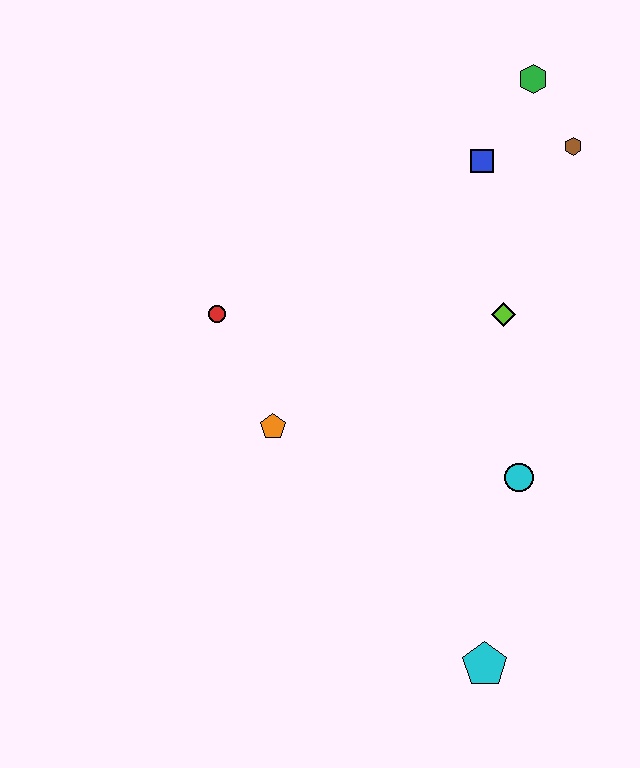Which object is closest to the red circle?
The orange pentagon is closest to the red circle.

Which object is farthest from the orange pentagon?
The green hexagon is farthest from the orange pentagon.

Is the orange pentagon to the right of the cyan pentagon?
No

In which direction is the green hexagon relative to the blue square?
The green hexagon is above the blue square.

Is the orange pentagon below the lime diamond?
Yes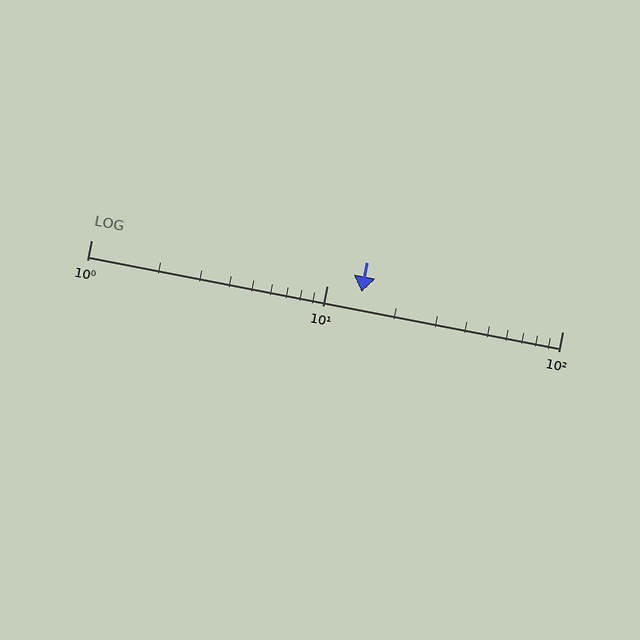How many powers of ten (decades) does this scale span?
The scale spans 2 decades, from 1 to 100.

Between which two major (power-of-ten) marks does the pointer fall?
The pointer is between 10 and 100.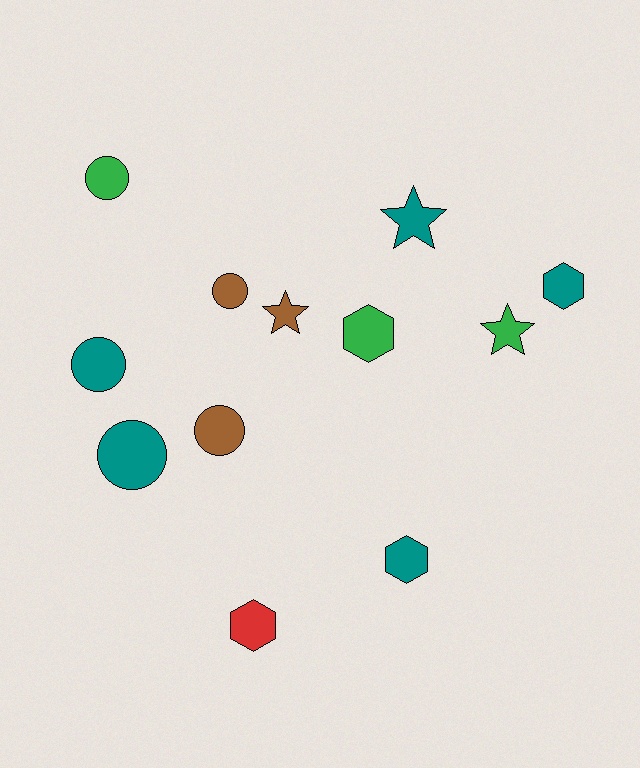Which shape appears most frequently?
Circle, with 5 objects.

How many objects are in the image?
There are 12 objects.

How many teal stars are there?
There is 1 teal star.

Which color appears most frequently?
Teal, with 5 objects.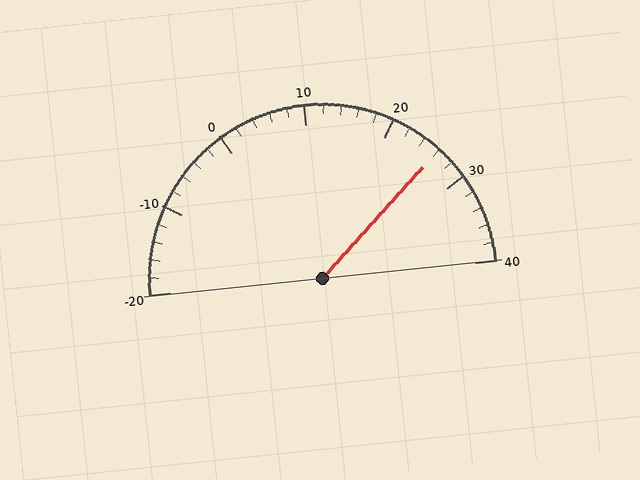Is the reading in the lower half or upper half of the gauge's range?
The reading is in the upper half of the range (-20 to 40).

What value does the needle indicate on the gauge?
The needle indicates approximately 26.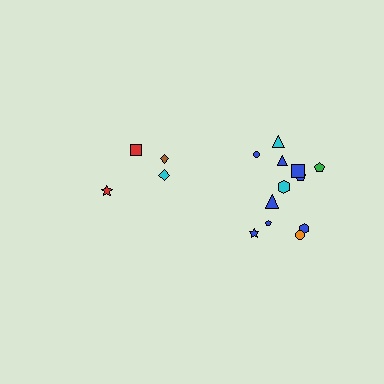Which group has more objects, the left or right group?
The right group.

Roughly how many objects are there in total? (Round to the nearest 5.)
Roughly 15 objects in total.